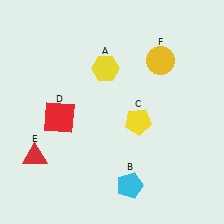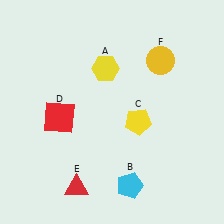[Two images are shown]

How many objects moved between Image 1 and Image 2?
1 object moved between the two images.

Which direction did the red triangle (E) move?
The red triangle (E) moved right.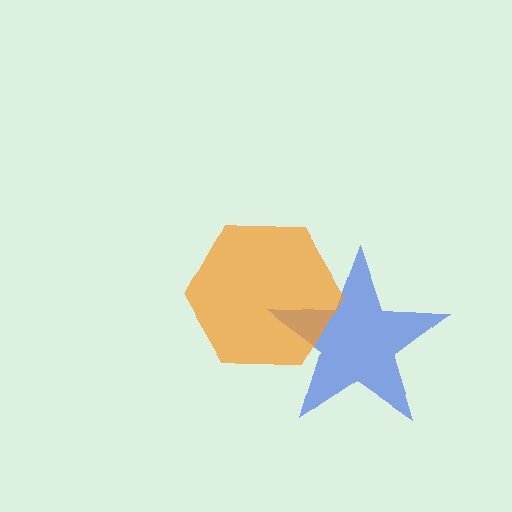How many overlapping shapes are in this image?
There are 2 overlapping shapes in the image.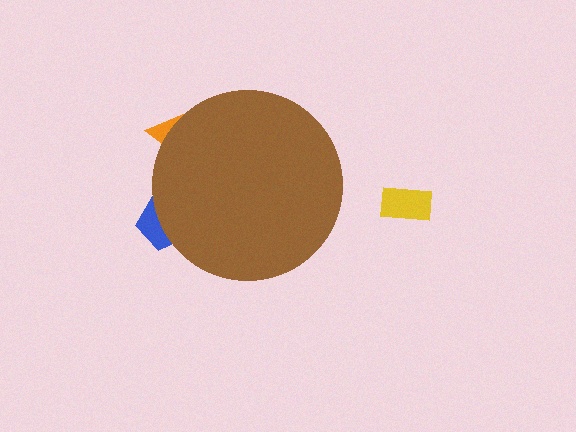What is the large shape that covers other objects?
A brown circle.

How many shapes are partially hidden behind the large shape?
2 shapes are partially hidden.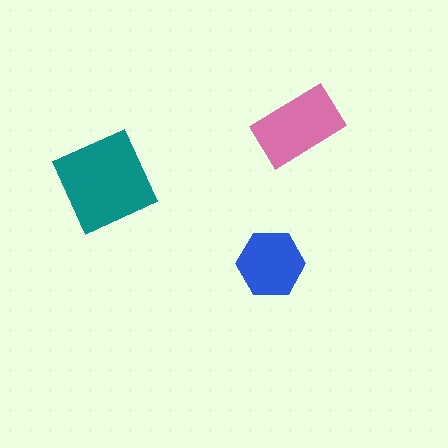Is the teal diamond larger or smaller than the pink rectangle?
Larger.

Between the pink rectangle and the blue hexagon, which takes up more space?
The pink rectangle.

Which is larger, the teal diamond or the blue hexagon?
The teal diamond.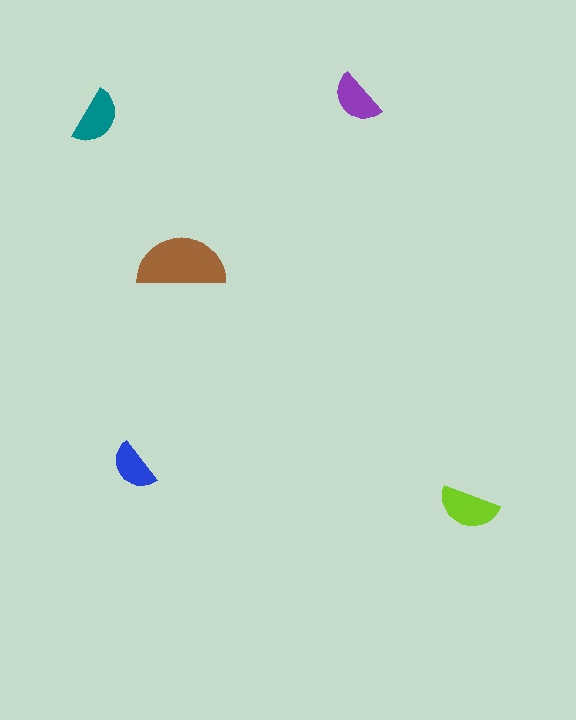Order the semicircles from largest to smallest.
the brown one, the lime one, the teal one, the purple one, the blue one.